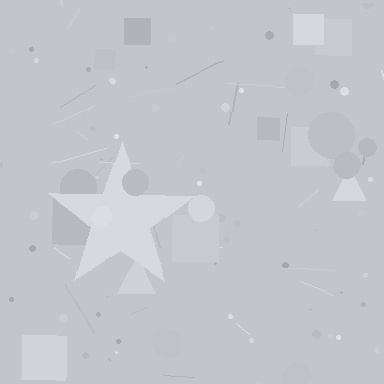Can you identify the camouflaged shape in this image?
The camouflaged shape is a star.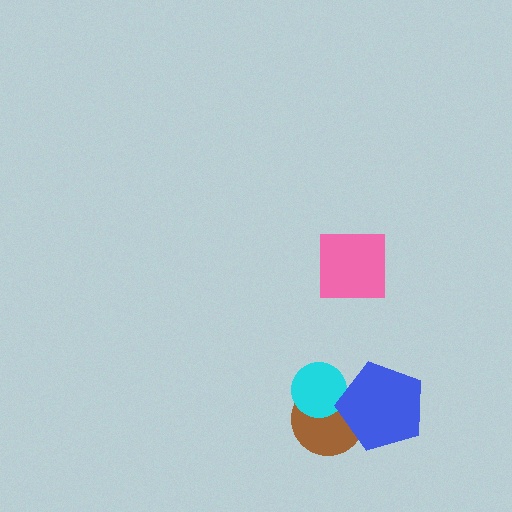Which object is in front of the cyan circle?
The blue pentagon is in front of the cyan circle.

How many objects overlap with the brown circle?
2 objects overlap with the brown circle.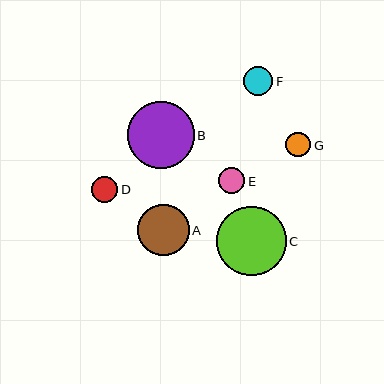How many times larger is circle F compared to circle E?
Circle F is approximately 1.1 times the size of circle E.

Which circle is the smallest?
Circle G is the smallest with a size of approximately 25 pixels.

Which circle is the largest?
Circle C is the largest with a size of approximately 70 pixels.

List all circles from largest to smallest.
From largest to smallest: C, B, A, F, D, E, G.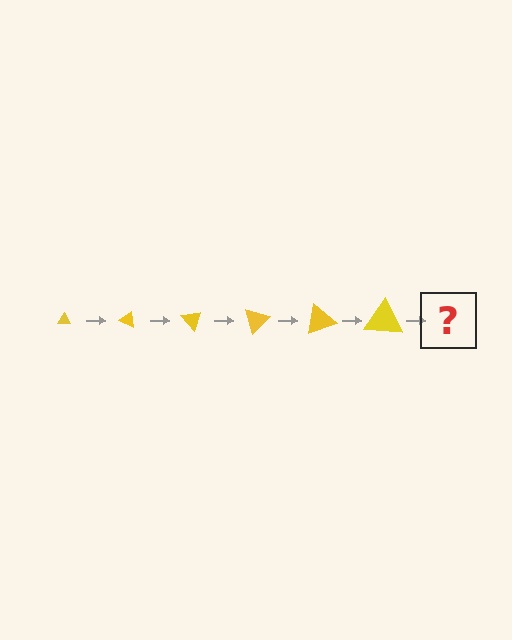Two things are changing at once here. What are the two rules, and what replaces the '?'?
The two rules are that the triangle grows larger each step and it rotates 25 degrees each step. The '?' should be a triangle, larger than the previous one and rotated 150 degrees from the start.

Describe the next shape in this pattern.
It should be a triangle, larger than the previous one and rotated 150 degrees from the start.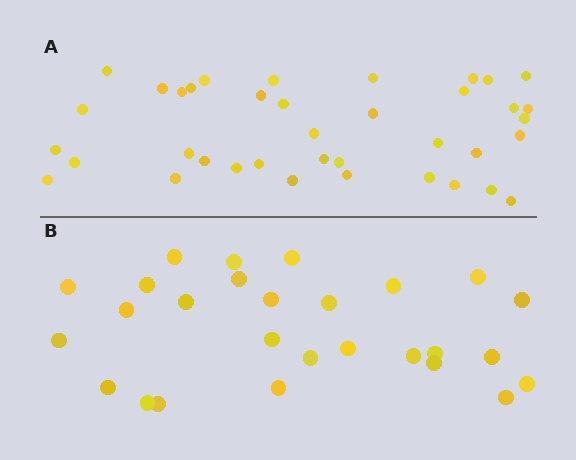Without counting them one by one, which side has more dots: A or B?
Region A (the top region) has more dots.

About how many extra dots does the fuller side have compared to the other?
Region A has roughly 12 or so more dots than region B.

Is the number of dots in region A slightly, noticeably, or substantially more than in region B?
Region A has noticeably more, but not dramatically so. The ratio is roughly 1.4 to 1.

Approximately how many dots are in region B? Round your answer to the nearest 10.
About 30 dots. (The exact count is 27, which rounds to 30.)